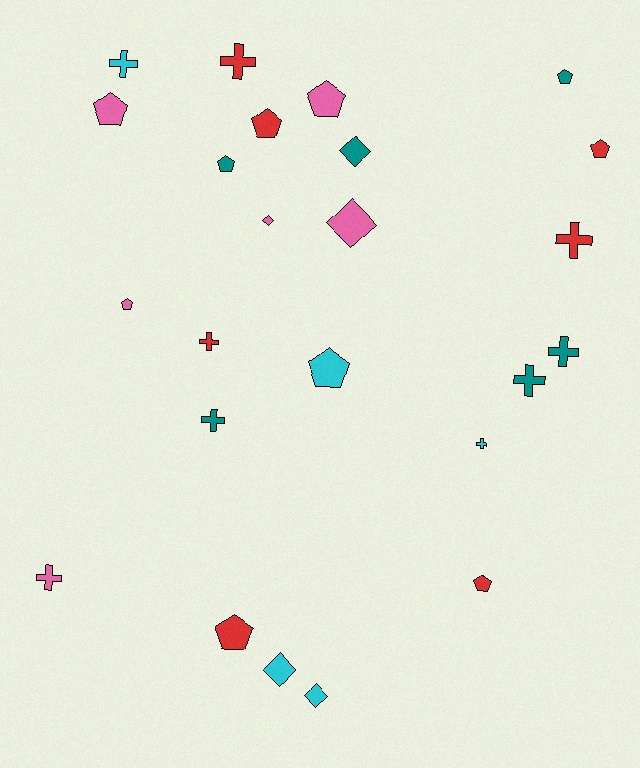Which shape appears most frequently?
Pentagon, with 10 objects.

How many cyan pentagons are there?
There is 1 cyan pentagon.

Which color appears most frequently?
Red, with 7 objects.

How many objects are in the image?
There are 24 objects.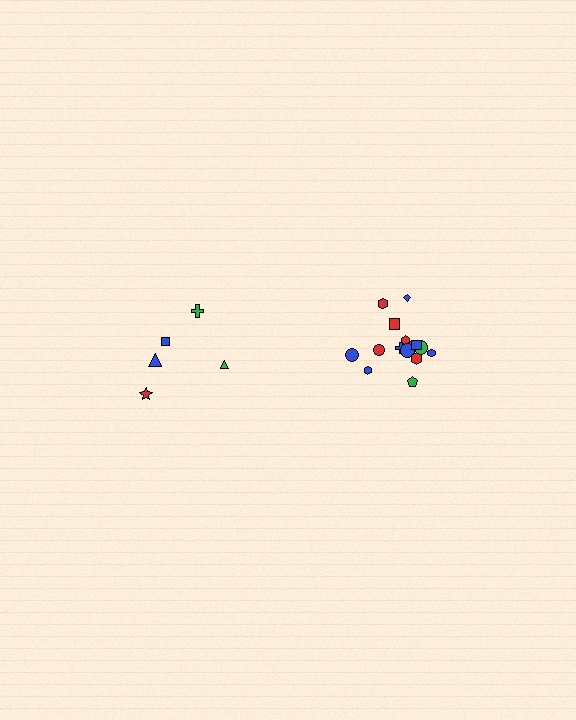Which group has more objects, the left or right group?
The right group.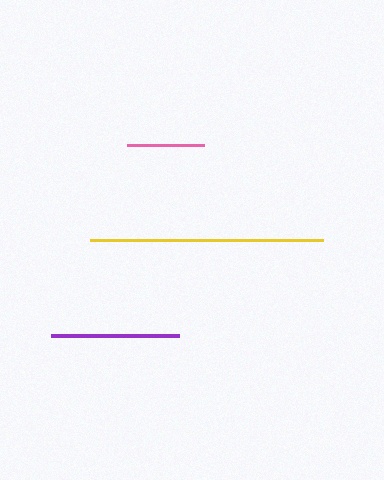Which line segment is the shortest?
The pink line is the shortest at approximately 77 pixels.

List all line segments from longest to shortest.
From longest to shortest: yellow, purple, pink.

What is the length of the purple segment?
The purple segment is approximately 127 pixels long.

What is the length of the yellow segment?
The yellow segment is approximately 233 pixels long.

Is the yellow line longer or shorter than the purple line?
The yellow line is longer than the purple line.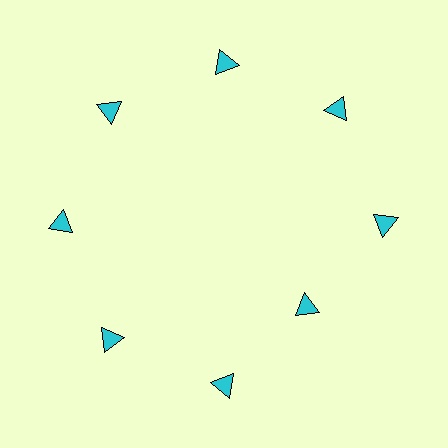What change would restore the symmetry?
The symmetry would be restored by moving it outward, back onto the ring so that all 8 triangles sit at equal angles and equal distance from the center.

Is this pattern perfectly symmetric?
No. The 8 cyan triangles are arranged in a ring, but one element near the 4 o'clock position is pulled inward toward the center, breaking the 8-fold rotational symmetry.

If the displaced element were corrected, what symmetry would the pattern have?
It would have 8-fold rotational symmetry — the pattern would map onto itself every 45 degrees.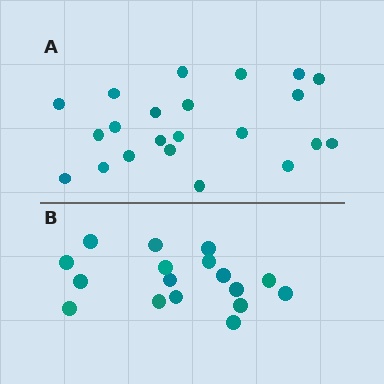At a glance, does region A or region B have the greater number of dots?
Region A (the top region) has more dots.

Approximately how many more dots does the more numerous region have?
Region A has about 5 more dots than region B.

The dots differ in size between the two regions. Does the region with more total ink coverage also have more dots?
No. Region B has more total ink coverage because its dots are larger, but region A actually contains more individual dots. Total area can be misleading — the number of items is what matters here.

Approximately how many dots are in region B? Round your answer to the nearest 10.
About 20 dots. (The exact count is 17, which rounds to 20.)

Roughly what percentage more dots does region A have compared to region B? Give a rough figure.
About 30% more.